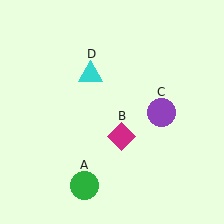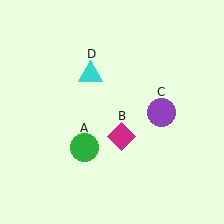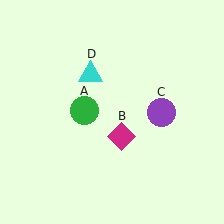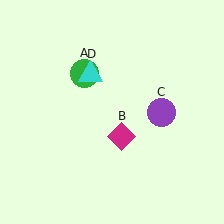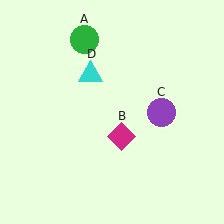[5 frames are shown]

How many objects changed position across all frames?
1 object changed position: green circle (object A).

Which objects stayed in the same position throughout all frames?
Magenta diamond (object B) and purple circle (object C) and cyan triangle (object D) remained stationary.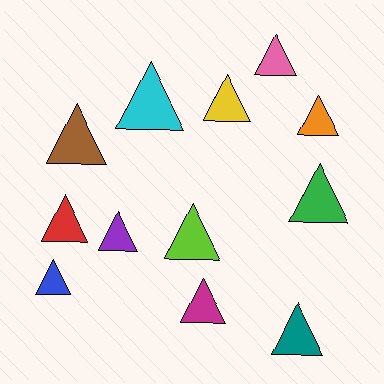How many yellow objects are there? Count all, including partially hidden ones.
There is 1 yellow object.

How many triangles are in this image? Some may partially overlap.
There are 12 triangles.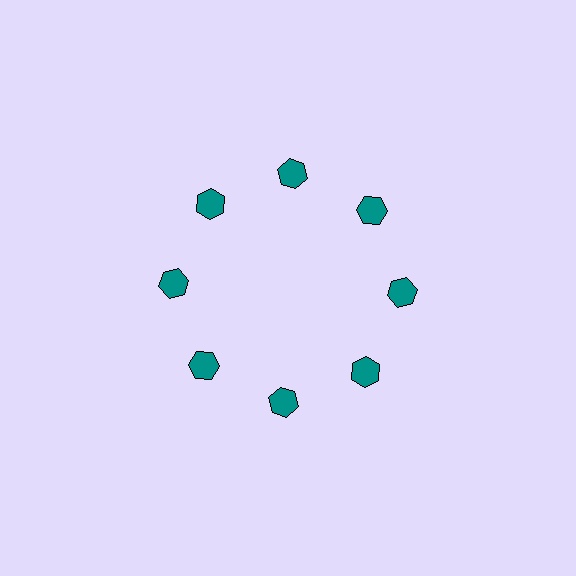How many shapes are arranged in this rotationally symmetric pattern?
There are 8 shapes, arranged in 8 groups of 1.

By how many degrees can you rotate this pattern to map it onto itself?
The pattern maps onto itself every 45 degrees of rotation.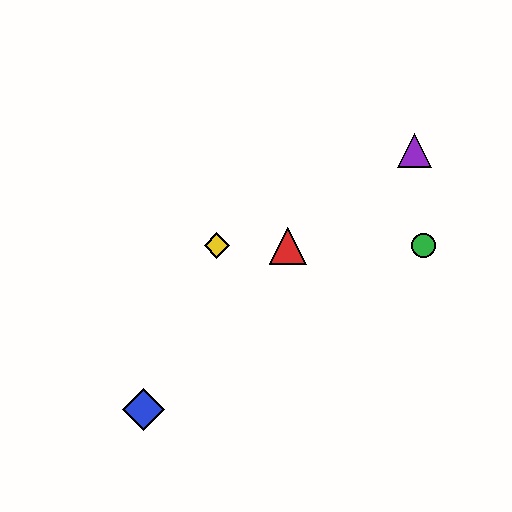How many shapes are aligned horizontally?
3 shapes (the red triangle, the green circle, the yellow diamond) are aligned horizontally.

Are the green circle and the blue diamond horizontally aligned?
No, the green circle is at y≈246 and the blue diamond is at y≈410.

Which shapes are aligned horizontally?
The red triangle, the green circle, the yellow diamond are aligned horizontally.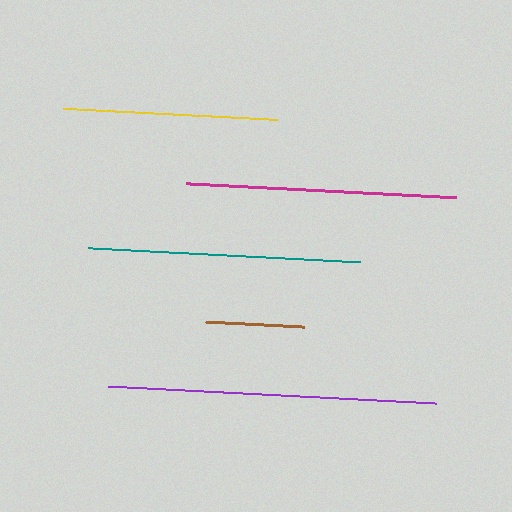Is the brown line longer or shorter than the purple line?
The purple line is longer than the brown line.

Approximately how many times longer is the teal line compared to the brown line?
The teal line is approximately 2.7 times the length of the brown line.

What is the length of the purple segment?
The purple segment is approximately 328 pixels long.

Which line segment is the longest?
The purple line is the longest at approximately 328 pixels.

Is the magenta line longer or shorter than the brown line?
The magenta line is longer than the brown line.